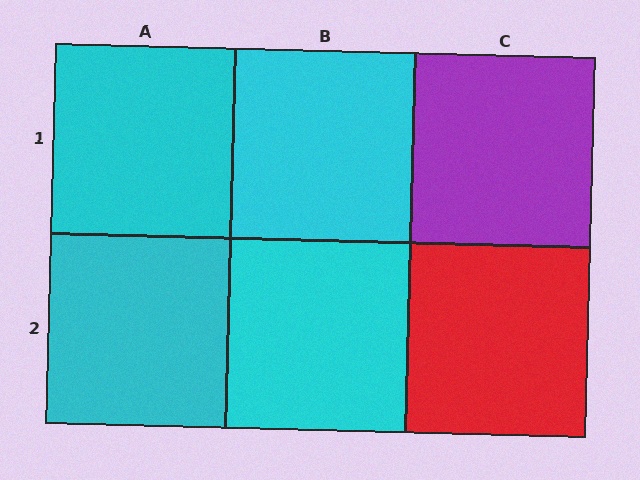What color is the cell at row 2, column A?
Cyan.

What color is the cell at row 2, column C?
Red.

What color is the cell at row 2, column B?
Cyan.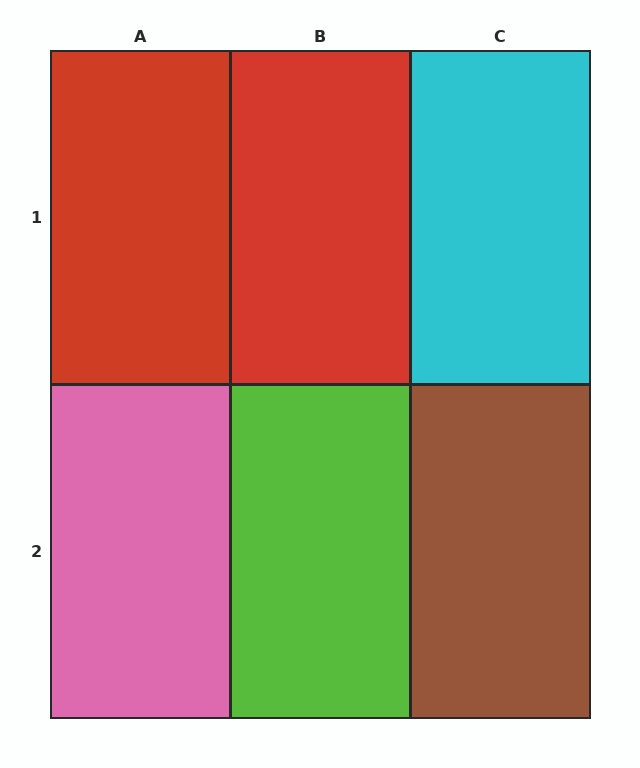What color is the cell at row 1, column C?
Cyan.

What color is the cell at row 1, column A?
Red.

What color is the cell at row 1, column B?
Red.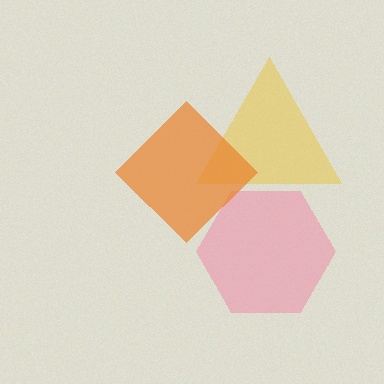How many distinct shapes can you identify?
There are 3 distinct shapes: a pink hexagon, a yellow triangle, an orange diamond.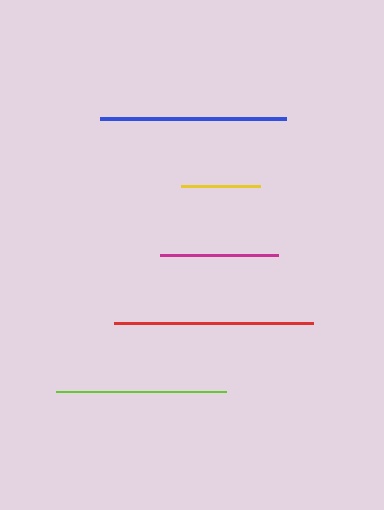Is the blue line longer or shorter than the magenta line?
The blue line is longer than the magenta line.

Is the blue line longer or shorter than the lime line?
The blue line is longer than the lime line.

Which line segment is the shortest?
The yellow line is the shortest at approximately 79 pixels.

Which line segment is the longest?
The red line is the longest at approximately 199 pixels.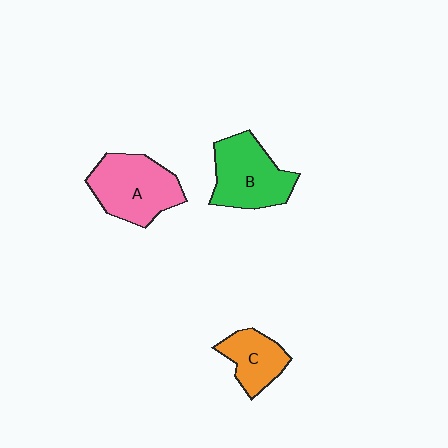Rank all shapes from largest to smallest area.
From largest to smallest: A (pink), B (green), C (orange).